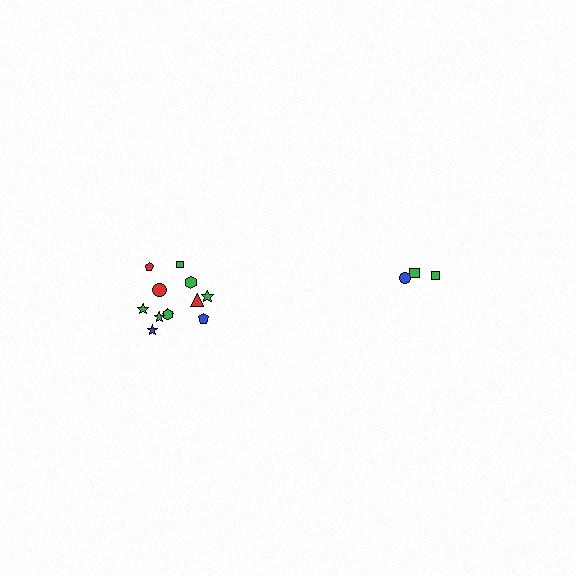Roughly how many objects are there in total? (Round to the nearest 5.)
Roughly 15 objects in total.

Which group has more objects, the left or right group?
The left group.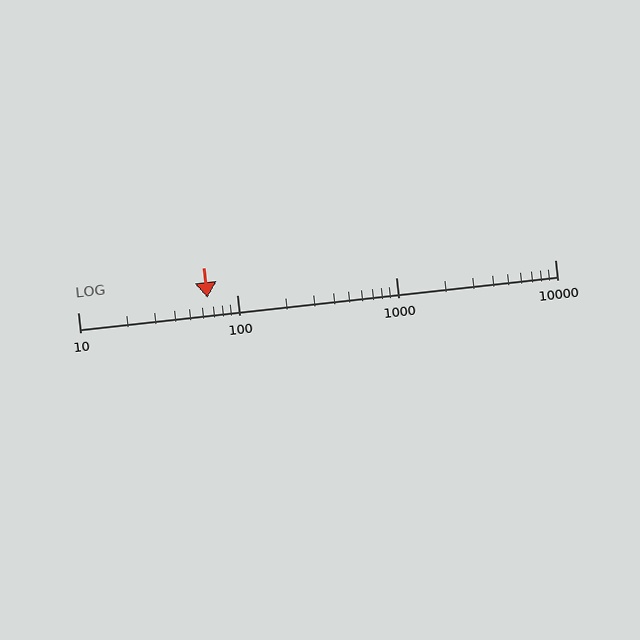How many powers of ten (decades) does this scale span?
The scale spans 3 decades, from 10 to 10000.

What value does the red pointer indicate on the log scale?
The pointer indicates approximately 65.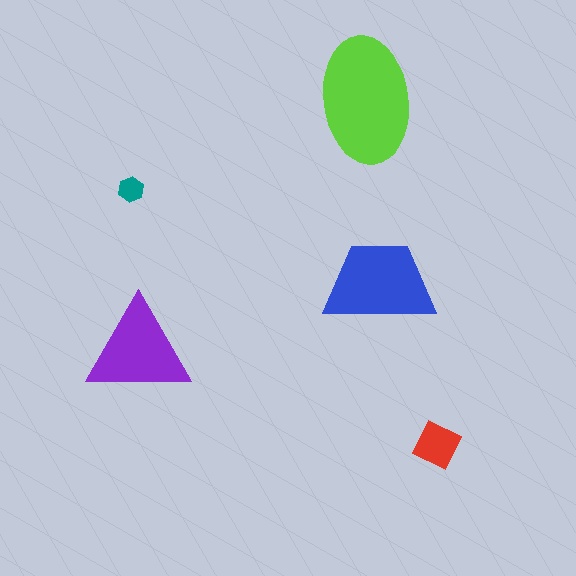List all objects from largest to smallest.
The lime ellipse, the blue trapezoid, the purple triangle, the red diamond, the teal hexagon.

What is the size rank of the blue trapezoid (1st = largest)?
2nd.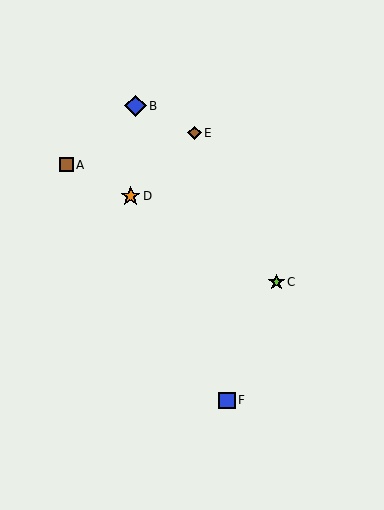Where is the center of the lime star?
The center of the lime star is at (277, 282).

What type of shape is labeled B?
Shape B is a blue diamond.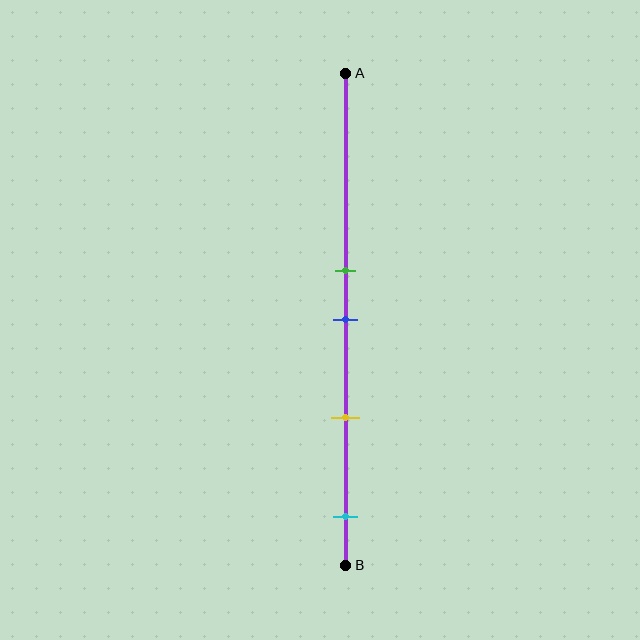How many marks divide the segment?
There are 4 marks dividing the segment.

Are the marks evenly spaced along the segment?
No, the marks are not evenly spaced.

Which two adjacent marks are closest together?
The green and blue marks are the closest adjacent pair.